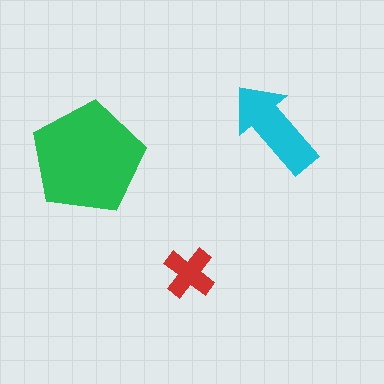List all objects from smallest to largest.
The red cross, the cyan arrow, the green pentagon.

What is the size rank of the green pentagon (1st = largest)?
1st.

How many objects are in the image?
There are 3 objects in the image.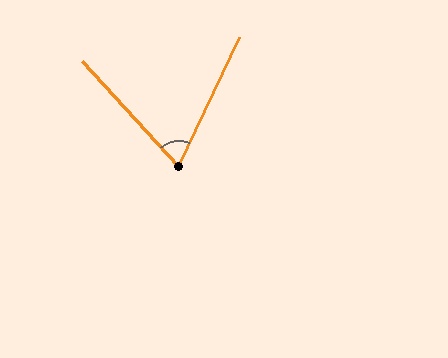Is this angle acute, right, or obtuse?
It is acute.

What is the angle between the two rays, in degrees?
Approximately 68 degrees.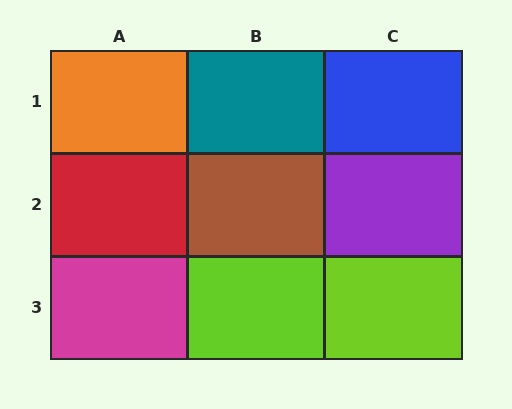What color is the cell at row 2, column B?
Brown.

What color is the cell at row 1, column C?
Blue.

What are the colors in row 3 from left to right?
Magenta, lime, lime.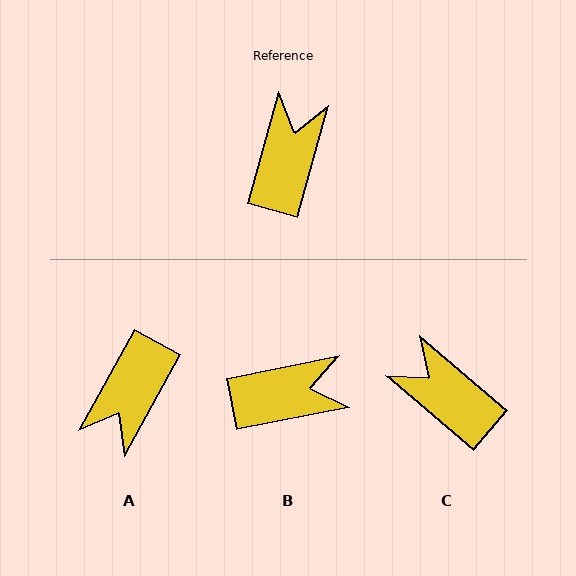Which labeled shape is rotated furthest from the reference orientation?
A, about 167 degrees away.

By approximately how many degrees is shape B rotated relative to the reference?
Approximately 63 degrees clockwise.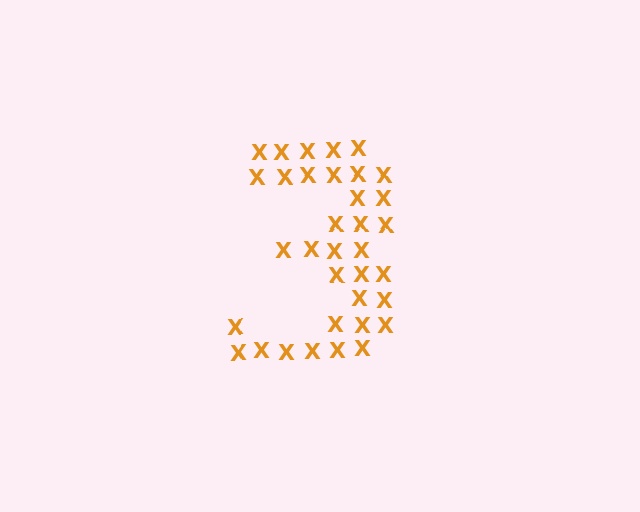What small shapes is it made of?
It is made of small letter X's.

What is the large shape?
The large shape is the digit 3.